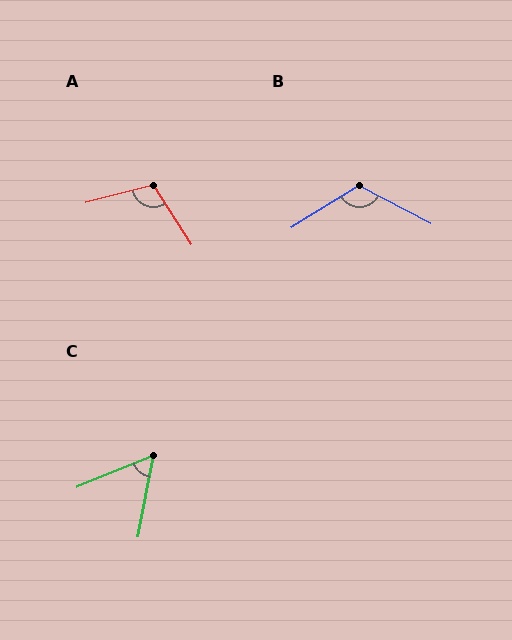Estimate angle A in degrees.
Approximately 108 degrees.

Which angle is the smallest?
C, at approximately 57 degrees.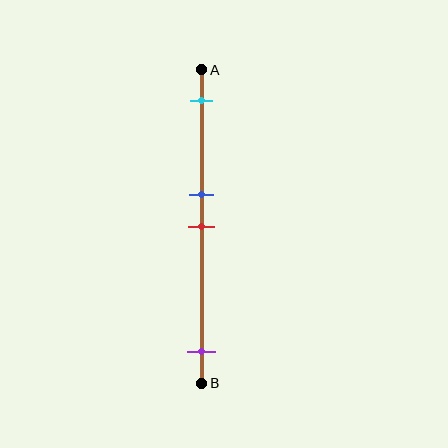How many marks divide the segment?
There are 4 marks dividing the segment.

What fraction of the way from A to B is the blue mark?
The blue mark is approximately 40% (0.4) of the way from A to B.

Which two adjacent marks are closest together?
The blue and red marks are the closest adjacent pair.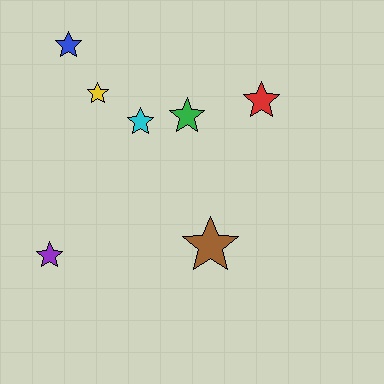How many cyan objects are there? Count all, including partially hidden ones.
There is 1 cyan object.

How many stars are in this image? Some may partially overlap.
There are 7 stars.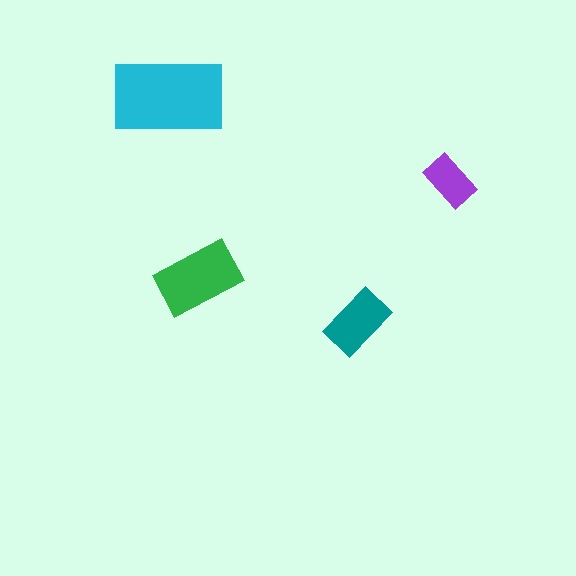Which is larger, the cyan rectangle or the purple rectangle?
The cyan one.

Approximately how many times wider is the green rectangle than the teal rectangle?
About 1.5 times wider.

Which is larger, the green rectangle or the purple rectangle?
The green one.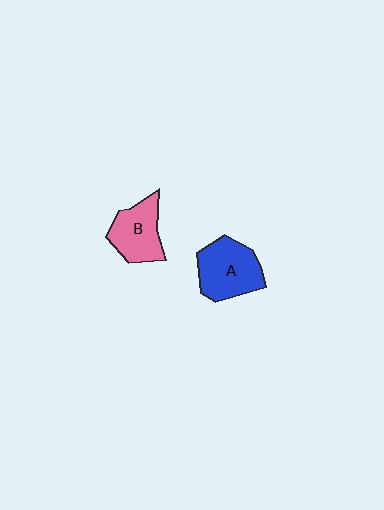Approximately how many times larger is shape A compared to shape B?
Approximately 1.2 times.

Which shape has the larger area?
Shape A (blue).